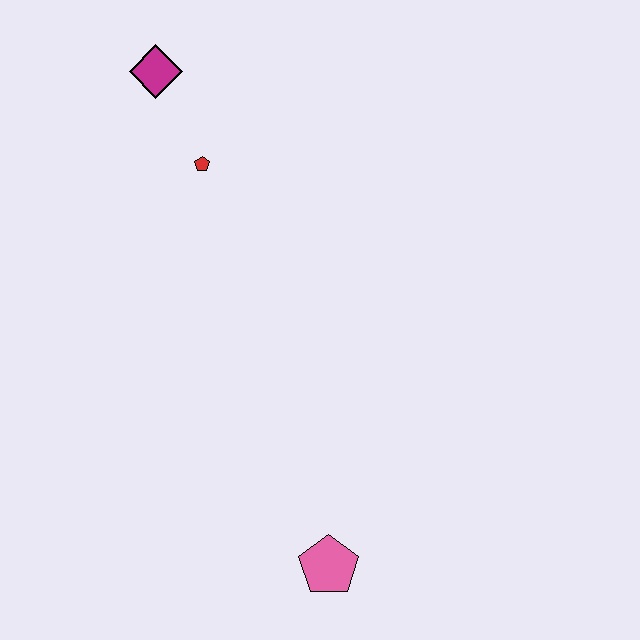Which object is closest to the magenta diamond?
The red pentagon is closest to the magenta diamond.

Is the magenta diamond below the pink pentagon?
No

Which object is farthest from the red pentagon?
The pink pentagon is farthest from the red pentagon.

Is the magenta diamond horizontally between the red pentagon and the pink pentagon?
No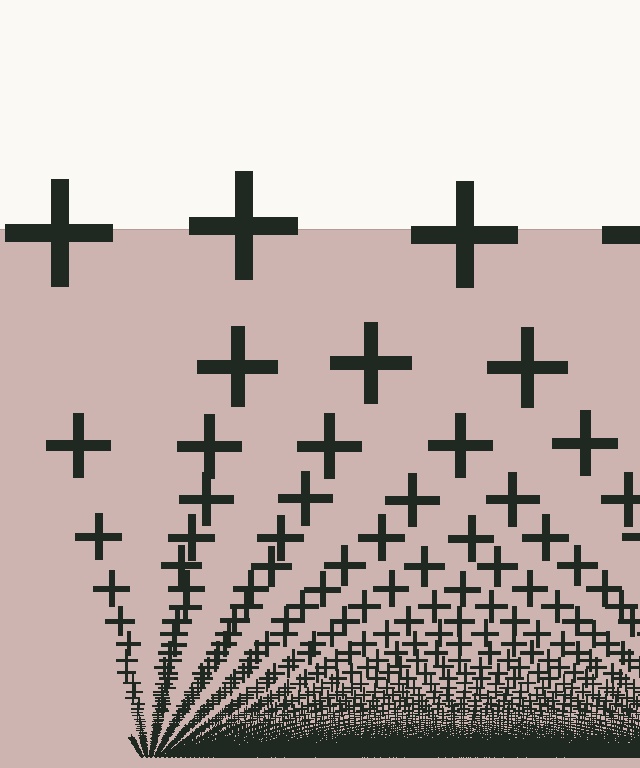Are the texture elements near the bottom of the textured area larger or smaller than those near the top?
Smaller. The gradient is inverted — elements near the bottom are smaller and denser.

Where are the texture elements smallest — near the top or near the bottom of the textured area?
Near the bottom.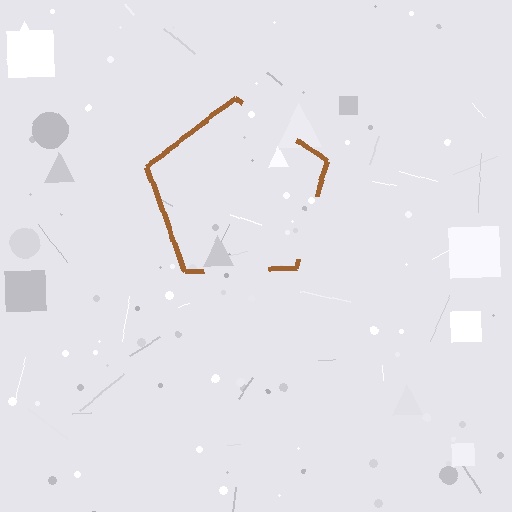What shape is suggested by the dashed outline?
The dashed outline suggests a pentagon.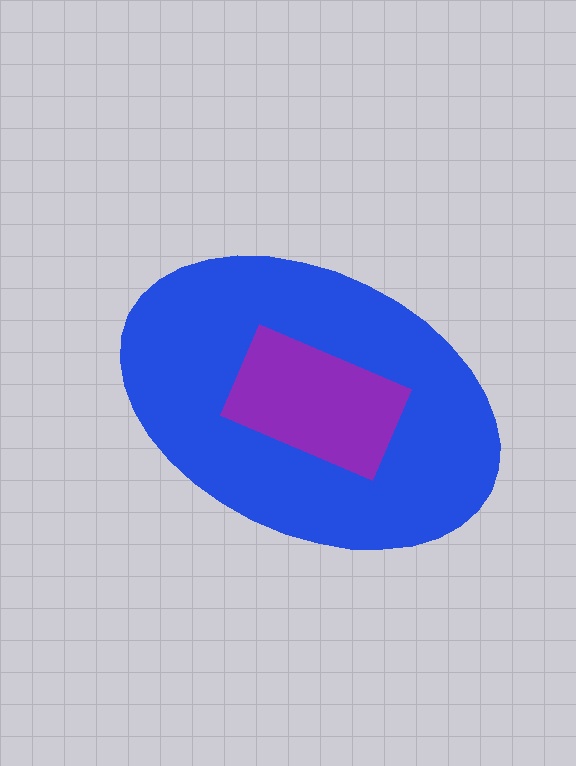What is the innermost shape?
The purple rectangle.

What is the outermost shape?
The blue ellipse.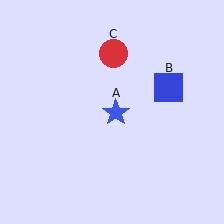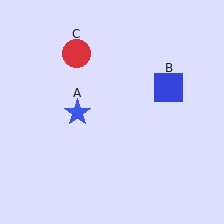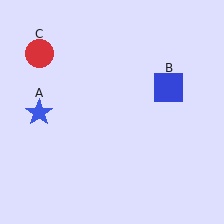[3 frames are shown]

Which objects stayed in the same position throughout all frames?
Blue square (object B) remained stationary.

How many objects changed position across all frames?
2 objects changed position: blue star (object A), red circle (object C).